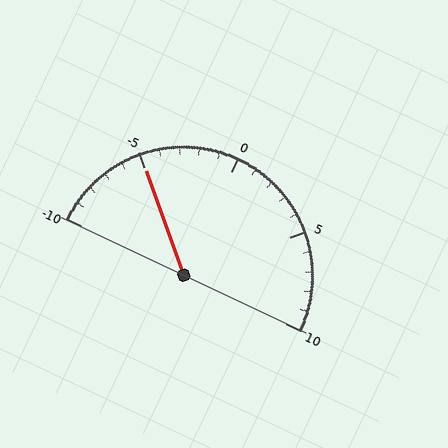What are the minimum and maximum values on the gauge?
The gauge ranges from -10 to 10.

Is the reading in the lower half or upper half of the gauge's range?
The reading is in the lower half of the range (-10 to 10).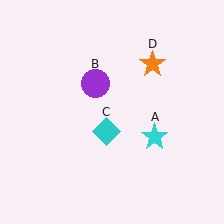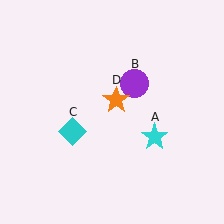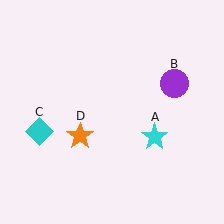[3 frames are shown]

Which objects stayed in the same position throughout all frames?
Cyan star (object A) remained stationary.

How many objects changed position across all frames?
3 objects changed position: purple circle (object B), cyan diamond (object C), orange star (object D).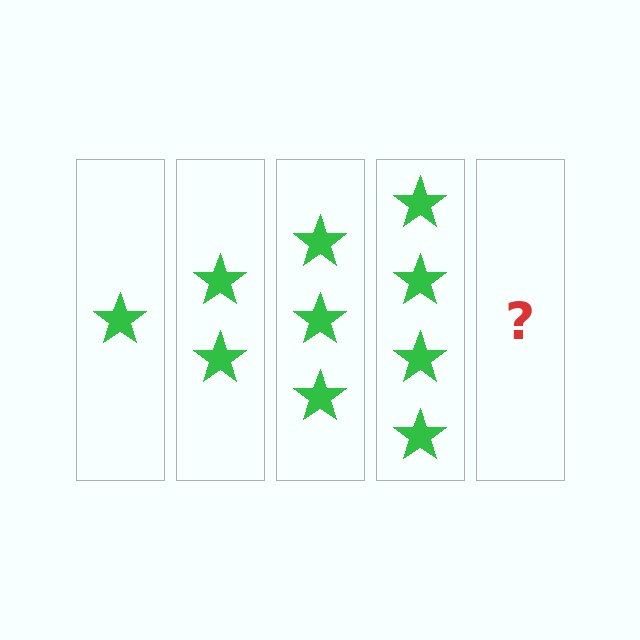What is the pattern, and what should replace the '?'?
The pattern is that each step adds one more star. The '?' should be 5 stars.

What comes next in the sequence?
The next element should be 5 stars.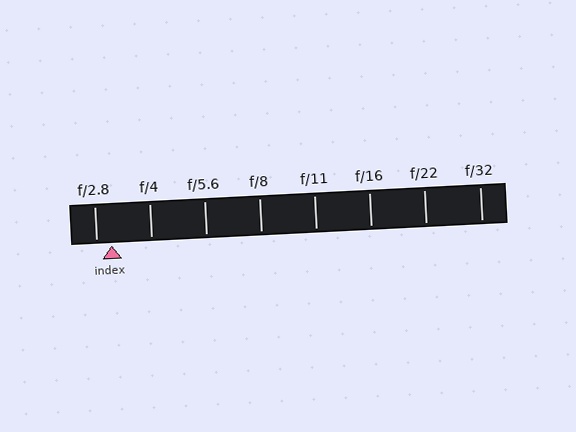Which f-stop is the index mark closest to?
The index mark is closest to f/2.8.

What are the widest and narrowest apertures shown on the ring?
The widest aperture shown is f/2.8 and the narrowest is f/32.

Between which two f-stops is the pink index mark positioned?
The index mark is between f/2.8 and f/4.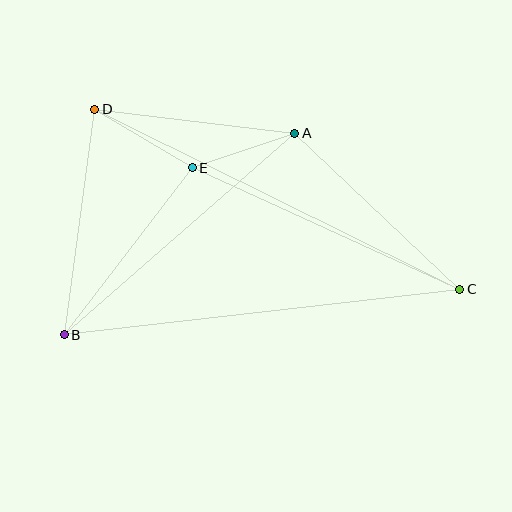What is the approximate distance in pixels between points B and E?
The distance between B and E is approximately 210 pixels.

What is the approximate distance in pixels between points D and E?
The distance between D and E is approximately 114 pixels.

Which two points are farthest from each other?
Points C and D are farthest from each other.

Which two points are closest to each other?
Points A and E are closest to each other.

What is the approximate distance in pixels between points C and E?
The distance between C and E is approximately 294 pixels.